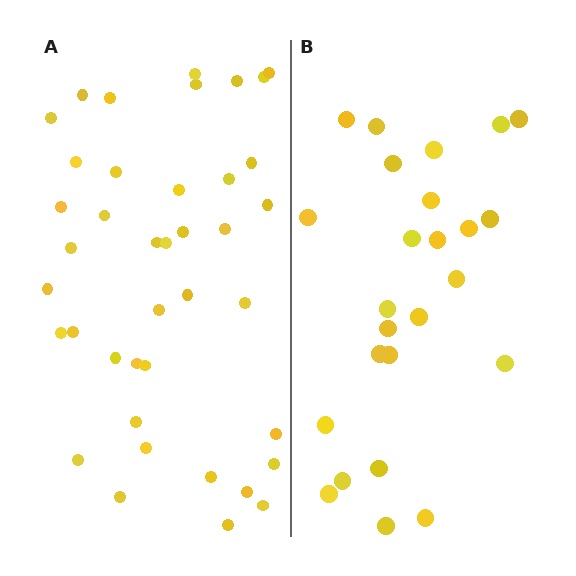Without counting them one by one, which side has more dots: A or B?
Region A (the left region) has more dots.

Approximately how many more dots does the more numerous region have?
Region A has approximately 15 more dots than region B.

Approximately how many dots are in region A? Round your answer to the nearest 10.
About 40 dots.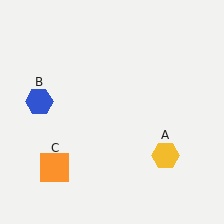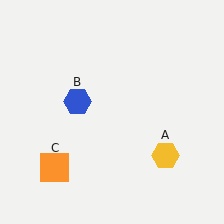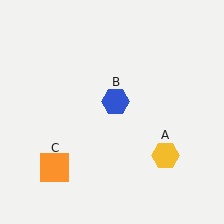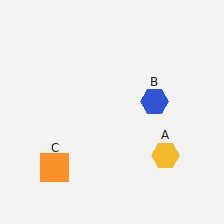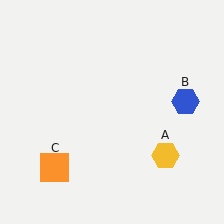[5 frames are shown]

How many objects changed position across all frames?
1 object changed position: blue hexagon (object B).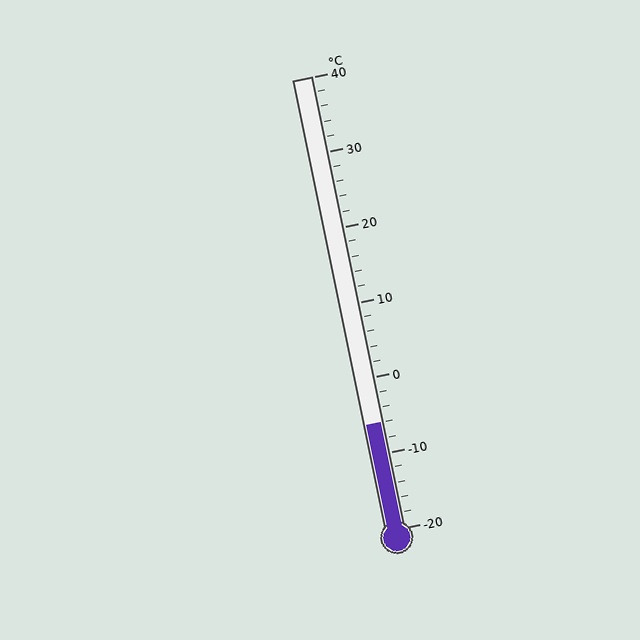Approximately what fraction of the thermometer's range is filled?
The thermometer is filled to approximately 25% of its range.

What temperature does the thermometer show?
The thermometer shows approximately -6°C.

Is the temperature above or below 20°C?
The temperature is below 20°C.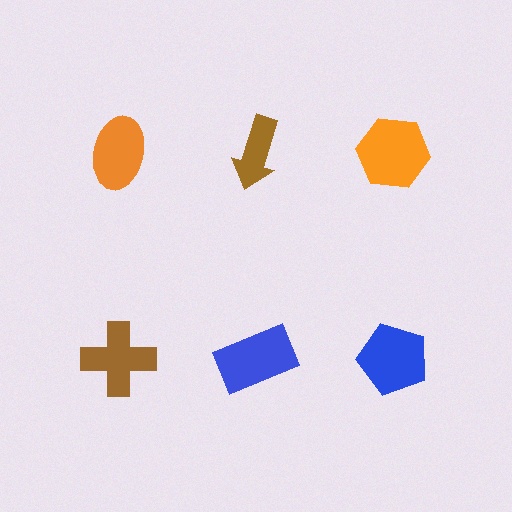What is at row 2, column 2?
A blue rectangle.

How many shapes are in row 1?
3 shapes.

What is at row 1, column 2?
A brown arrow.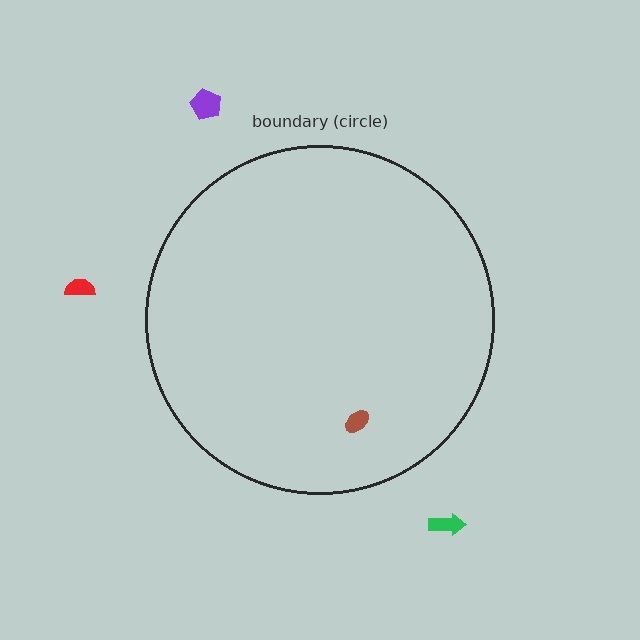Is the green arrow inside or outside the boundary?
Outside.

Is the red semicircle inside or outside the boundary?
Outside.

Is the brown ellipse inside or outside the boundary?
Inside.